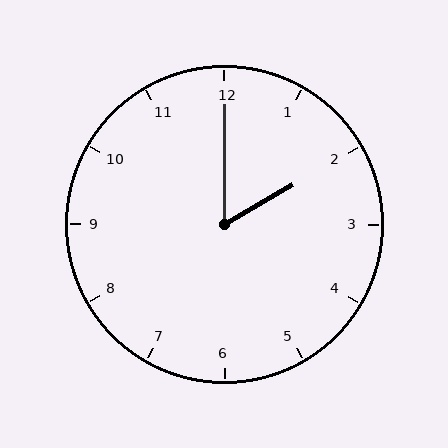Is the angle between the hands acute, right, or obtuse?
It is acute.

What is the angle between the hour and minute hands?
Approximately 60 degrees.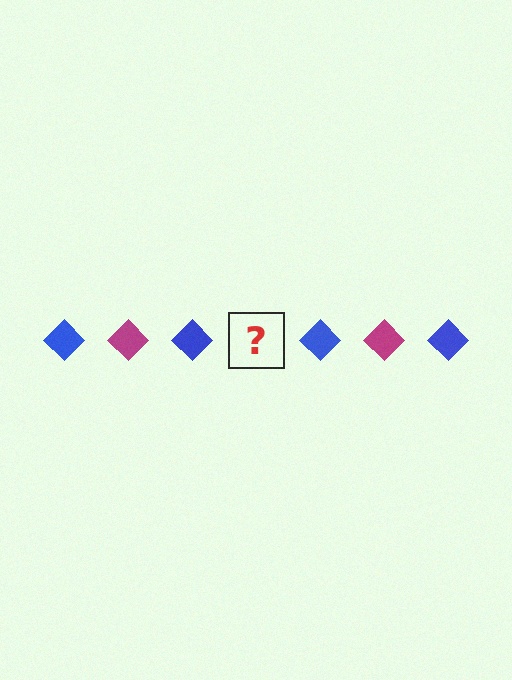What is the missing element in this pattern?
The missing element is a magenta diamond.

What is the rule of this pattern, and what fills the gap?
The rule is that the pattern cycles through blue, magenta diamonds. The gap should be filled with a magenta diamond.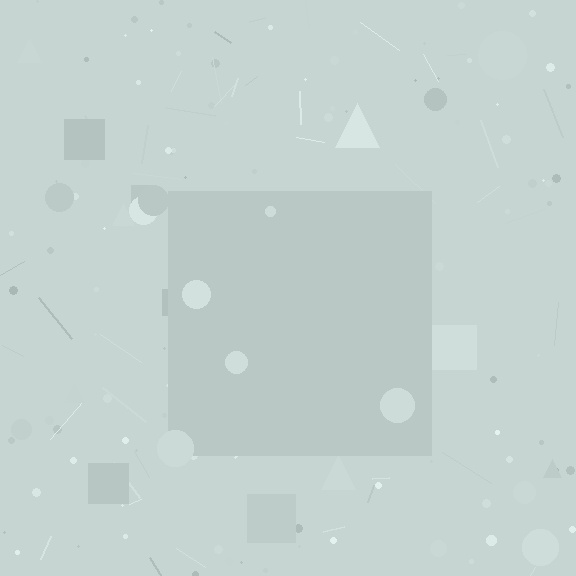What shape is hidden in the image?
A square is hidden in the image.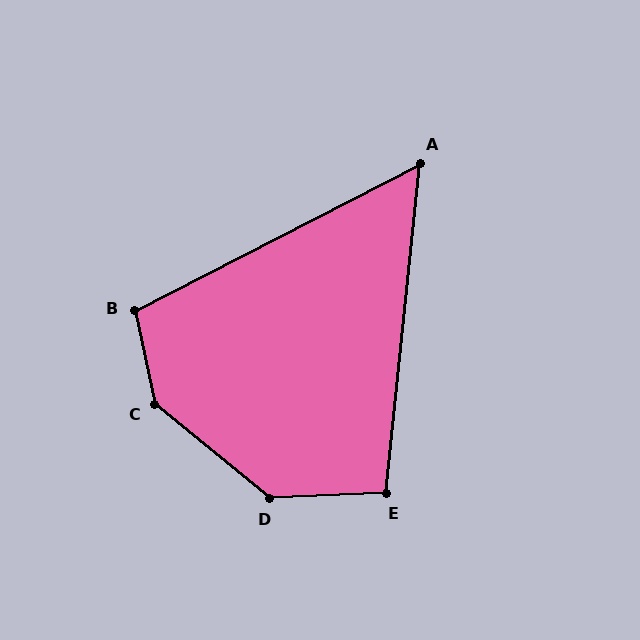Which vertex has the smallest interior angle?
A, at approximately 57 degrees.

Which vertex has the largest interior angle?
C, at approximately 141 degrees.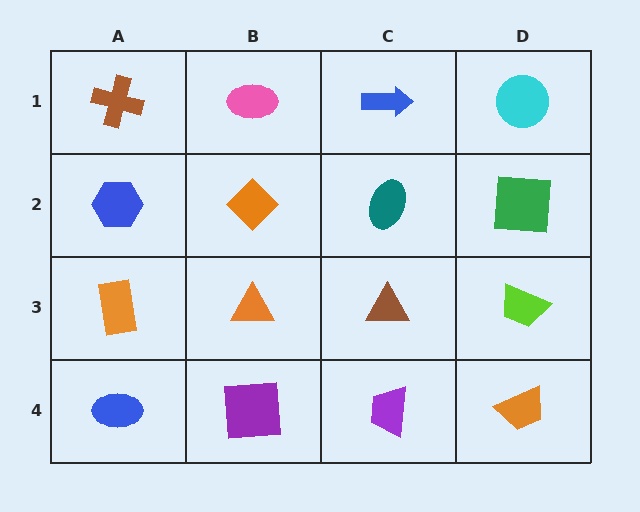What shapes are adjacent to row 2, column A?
A brown cross (row 1, column A), an orange rectangle (row 3, column A), an orange diamond (row 2, column B).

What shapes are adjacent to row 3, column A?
A blue hexagon (row 2, column A), a blue ellipse (row 4, column A), an orange triangle (row 3, column B).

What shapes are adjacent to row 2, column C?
A blue arrow (row 1, column C), a brown triangle (row 3, column C), an orange diamond (row 2, column B), a green square (row 2, column D).